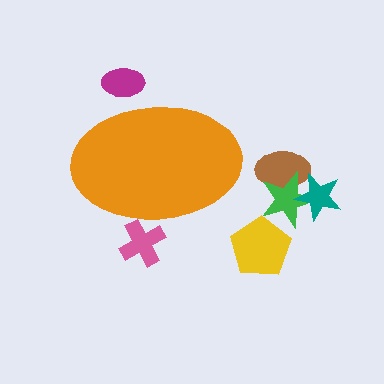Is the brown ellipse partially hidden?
No, the brown ellipse is fully visible.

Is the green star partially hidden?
No, the green star is fully visible.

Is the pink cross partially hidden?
Yes, the pink cross is partially hidden behind the orange ellipse.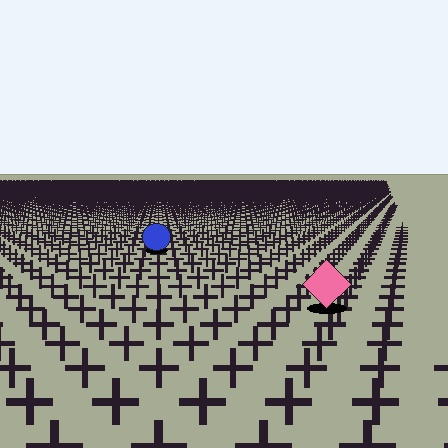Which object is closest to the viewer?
The pink diamond is closest. The texture marks near it are larger and more spread out.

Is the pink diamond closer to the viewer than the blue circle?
Yes. The pink diamond is closer — you can tell from the texture gradient: the ground texture is coarser near it.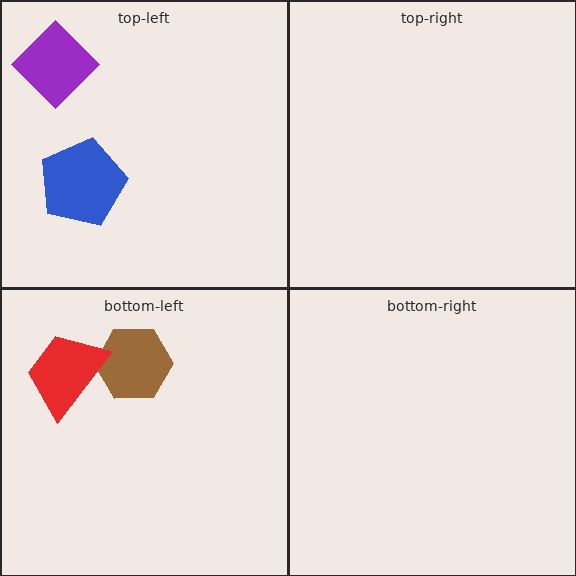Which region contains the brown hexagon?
The bottom-left region.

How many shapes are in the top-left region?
2.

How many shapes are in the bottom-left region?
2.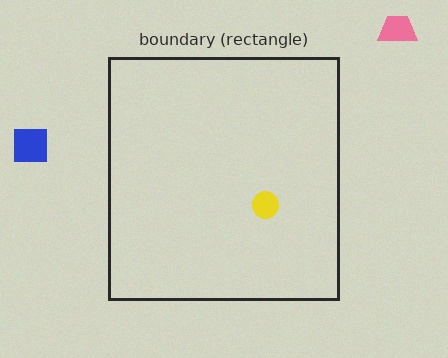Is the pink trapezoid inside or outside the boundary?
Outside.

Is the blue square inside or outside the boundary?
Outside.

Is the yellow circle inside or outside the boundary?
Inside.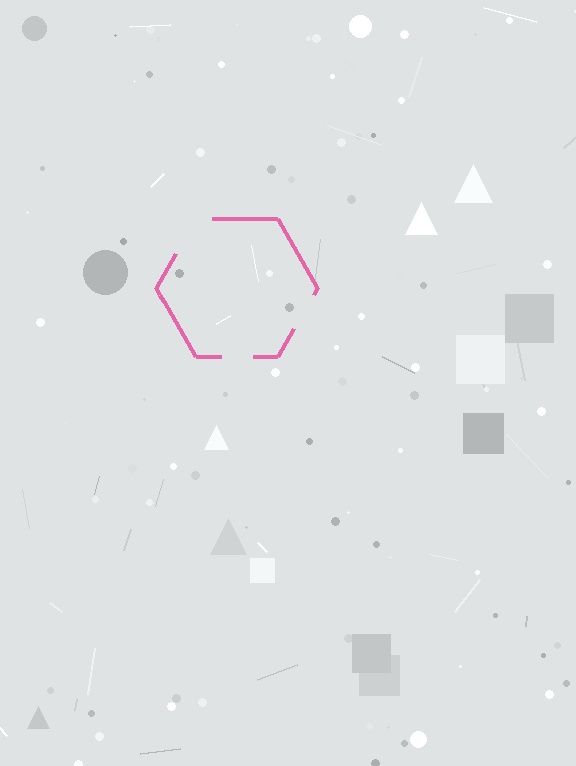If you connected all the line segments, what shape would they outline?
They would outline a hexagon.